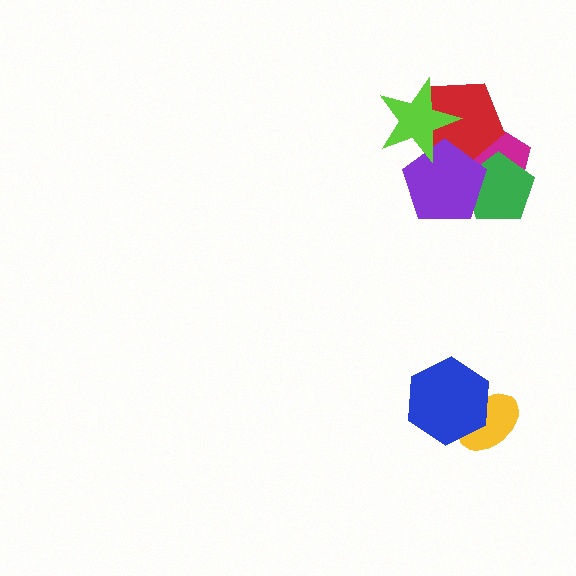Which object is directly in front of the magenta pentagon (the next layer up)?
The green pentagon is directly in front of the magenta pentagon.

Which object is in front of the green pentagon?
The purple pentagon is in front of the green pentagon.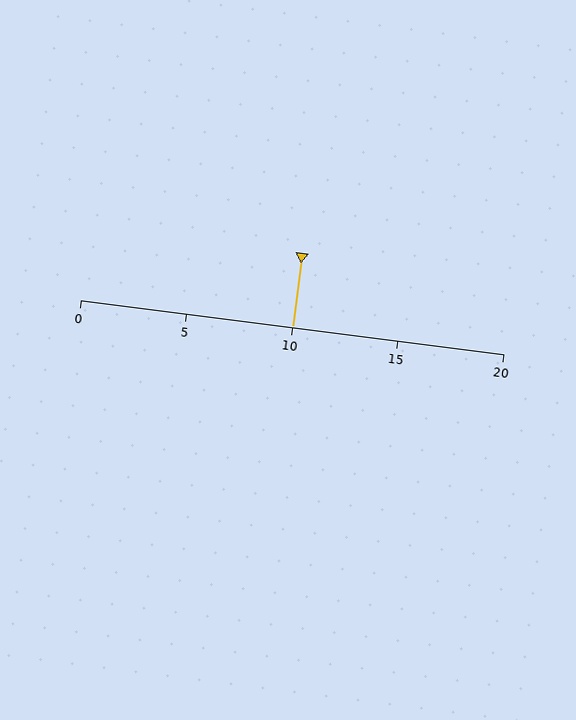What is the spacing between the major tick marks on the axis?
The major ticks are spaced 5 apart.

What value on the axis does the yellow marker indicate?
The marker indicates approximately 10.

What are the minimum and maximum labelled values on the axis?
The axis runs from 0 to 20.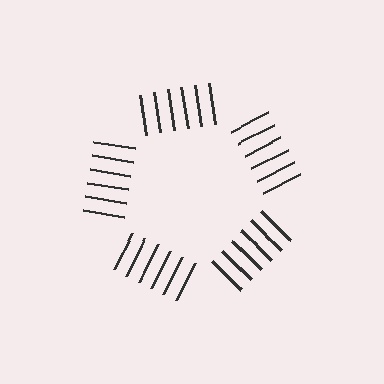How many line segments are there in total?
30 — 6 along each of the 5 edges.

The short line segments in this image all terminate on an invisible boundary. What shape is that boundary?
An illusory pentagon — the line segments terminate on its edges but no continuous stroke is drawn.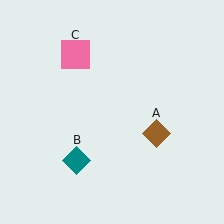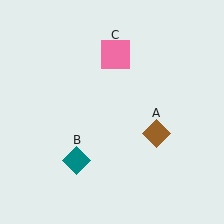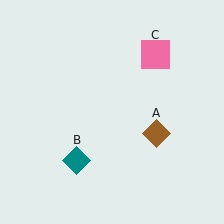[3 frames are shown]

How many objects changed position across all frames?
1 object changed position: pink square (object C).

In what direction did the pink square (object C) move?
The pink square (object C) moved right.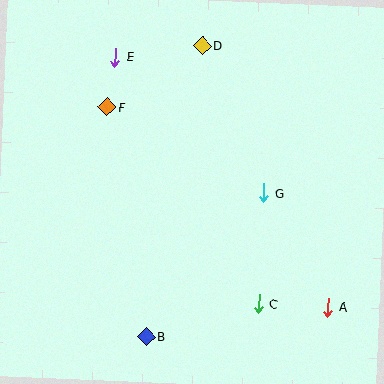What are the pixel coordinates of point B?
Point B is at (146, 336).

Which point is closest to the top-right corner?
Point D is closest to the top-right corner.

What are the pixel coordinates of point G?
Point G is at (264, 193).